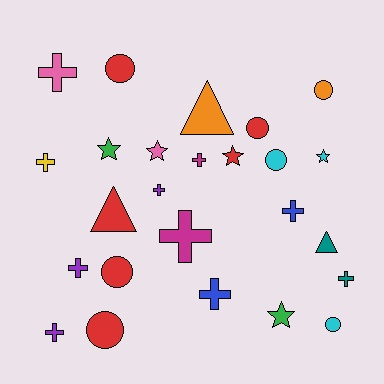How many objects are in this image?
There are 25 objects.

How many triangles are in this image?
There are 3 triangles.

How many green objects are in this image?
There are 2 green objects.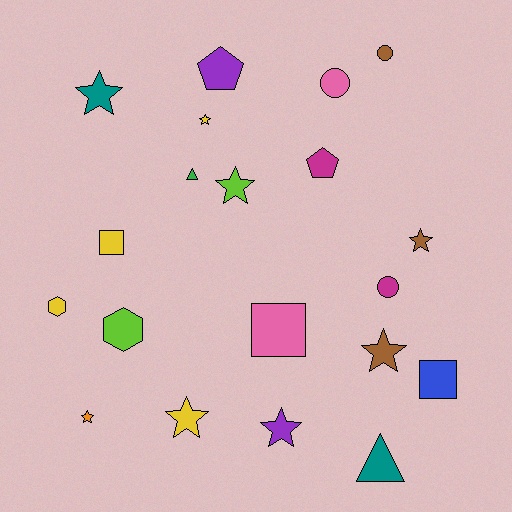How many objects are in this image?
There are 20 objects.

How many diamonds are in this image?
There are no diamonds.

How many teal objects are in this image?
There are 2 teal objects.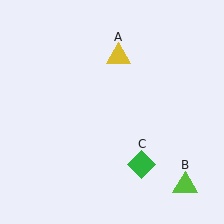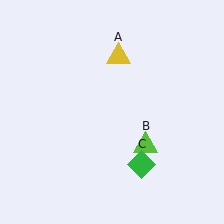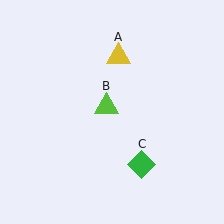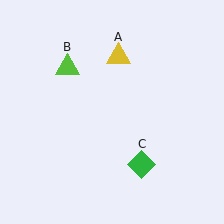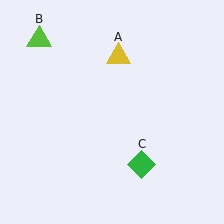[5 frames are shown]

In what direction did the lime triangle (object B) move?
The lime triangle (object B) moved up and to the left.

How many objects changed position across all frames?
1 object changed position: lime triangle (object B).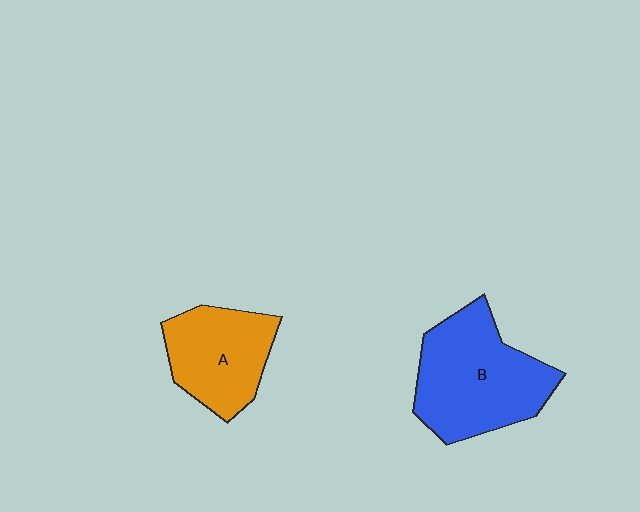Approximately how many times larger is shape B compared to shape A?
Approximately 1.4 times.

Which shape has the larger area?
Shape B (blue).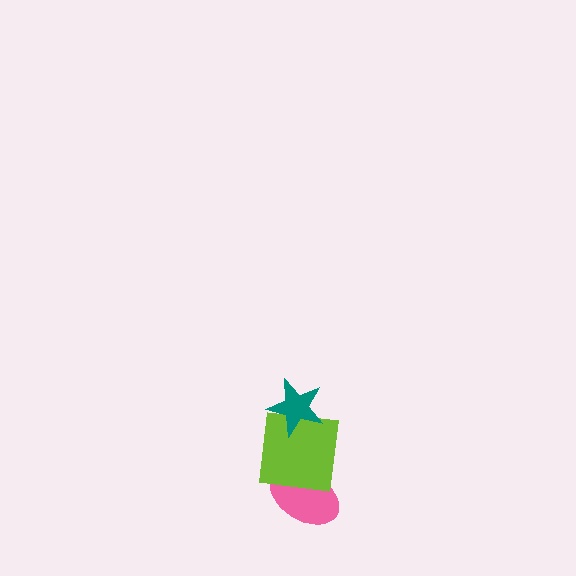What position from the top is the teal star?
The teal star is 1st from the top.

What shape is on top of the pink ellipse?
The lime square is on top of the pink ellipse.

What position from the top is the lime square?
The lime square is 2nd from the top.